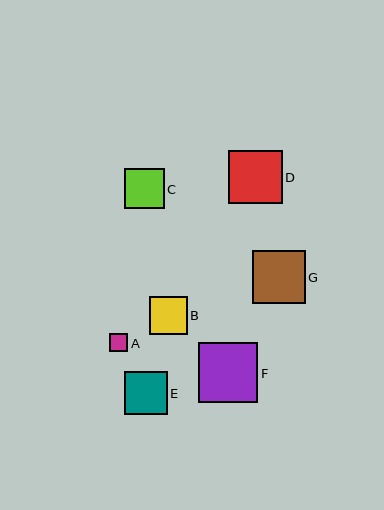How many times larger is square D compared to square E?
Square D is approximately 1.3 times the size of square E.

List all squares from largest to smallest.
From largest to smallest: F, D, G, E, C, B, A.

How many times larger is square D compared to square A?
Square D is approximately 3.0 times the size of square A.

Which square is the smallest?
Square A is the smallest with a size of approximately 18 pixels.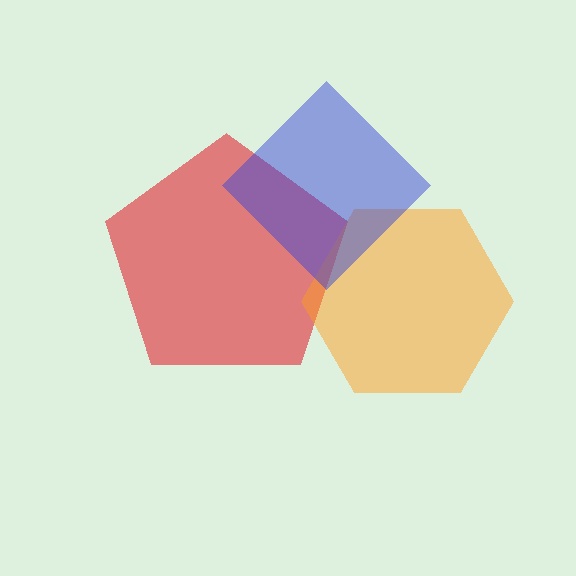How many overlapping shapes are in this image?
There are 3 overlapping shapes in the image.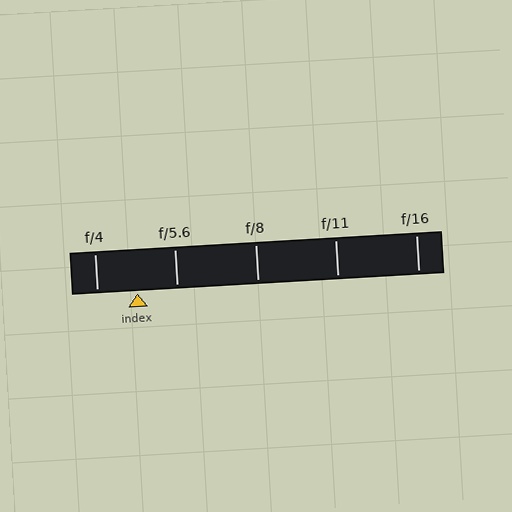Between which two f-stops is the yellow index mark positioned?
The index mark is between f/4 and f/5.6.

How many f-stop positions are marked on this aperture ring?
There are 5 f-stop positions marked.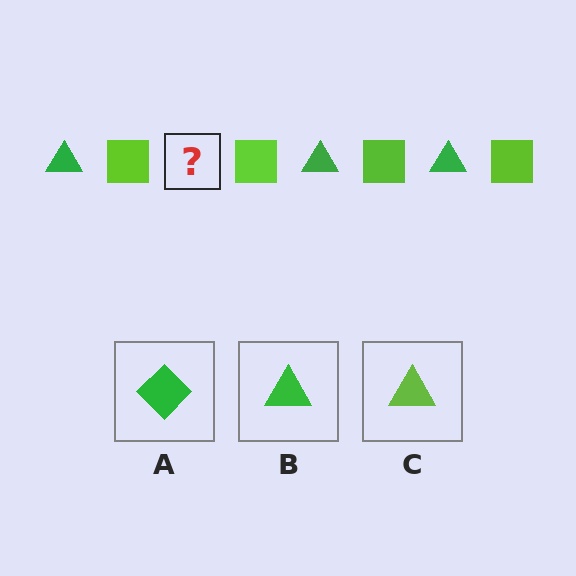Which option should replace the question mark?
Option B.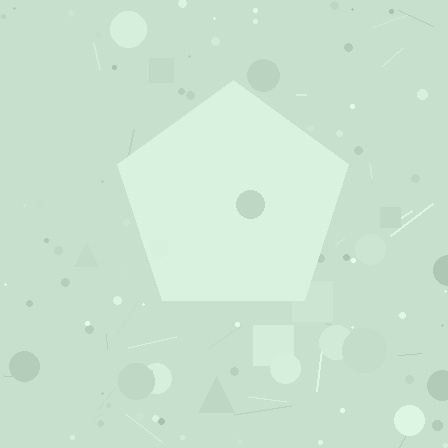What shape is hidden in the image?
A pentagon is hidden in the image.